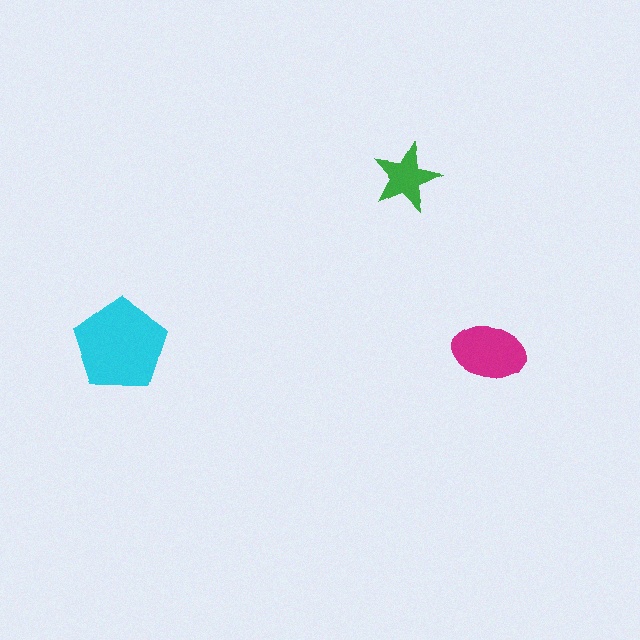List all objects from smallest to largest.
The green star, the magenta ellipse, the cyan pentagon.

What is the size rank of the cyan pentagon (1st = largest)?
1st.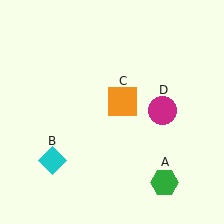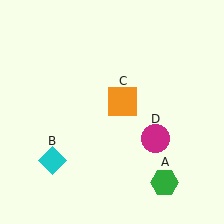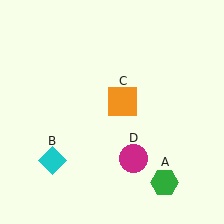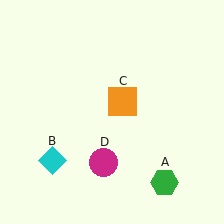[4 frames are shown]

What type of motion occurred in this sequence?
The magenta circle (object D) rotated clockwise around the center of the scene.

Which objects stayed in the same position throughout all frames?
Green hexagon (object A) and cyan diamond (object B) and orange square (object C) remained stationary.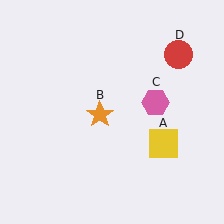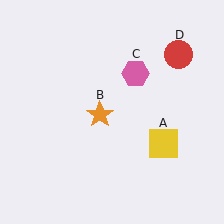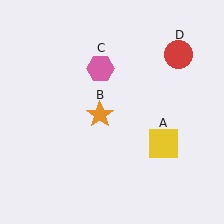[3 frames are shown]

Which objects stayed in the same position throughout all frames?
Yellow square (object A) and orange star (object B) and red circle (object D) remained stationary.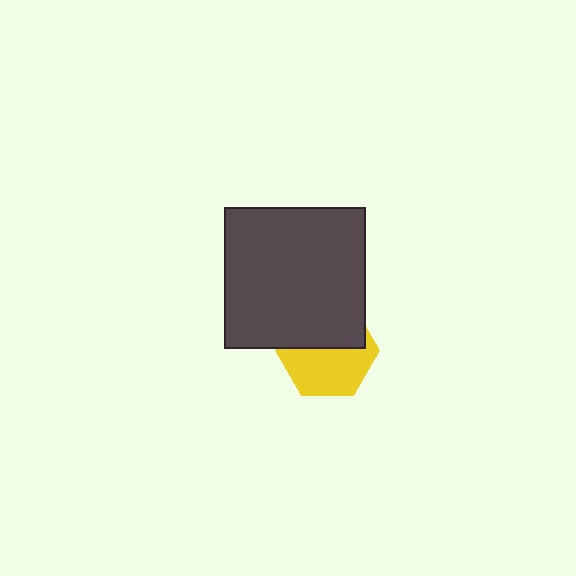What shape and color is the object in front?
The object in front is a dark gray square.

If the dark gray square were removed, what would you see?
You would see the complete yellow hexagon.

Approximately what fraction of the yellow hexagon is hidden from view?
Roughly 46% of the yellow hexagon is hidden behind the dark gray square.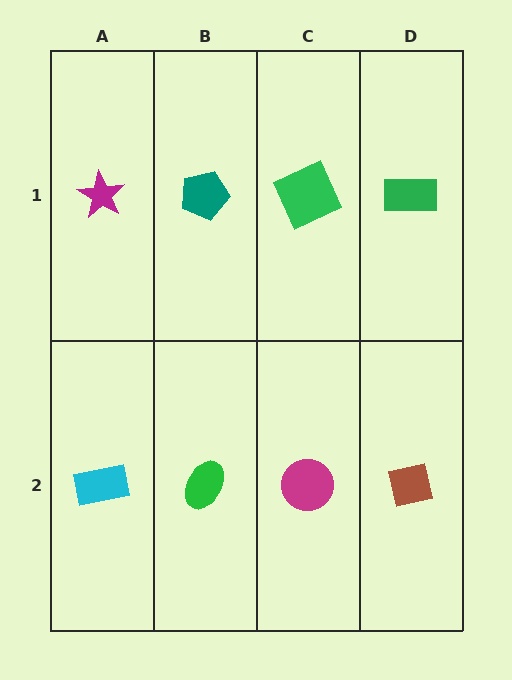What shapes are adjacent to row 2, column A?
A magenta star (row 1, column A), a green ellipse (row 2, column B).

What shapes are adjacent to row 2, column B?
A teal pentagon (row 1, column B), a cyan rectangle (row 2, column A), a magenta circle (row 2, column C).